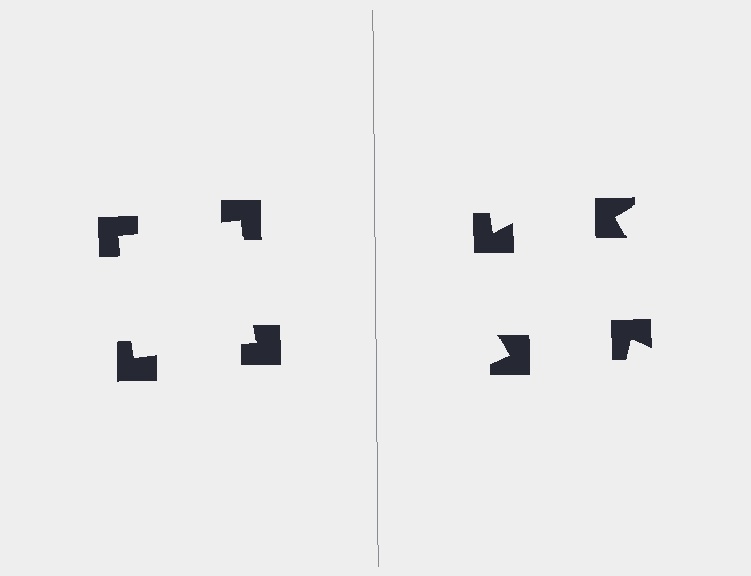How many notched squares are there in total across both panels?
8 — 4 on each side.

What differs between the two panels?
The notched squares are positioned identically on both sides; only the wedge orientations differ. On the left they align to a square; on the right they are misaligned.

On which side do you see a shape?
An illusory square appears on the left side. On the right side the wedge cuts are rotated, so no coherent shape forms.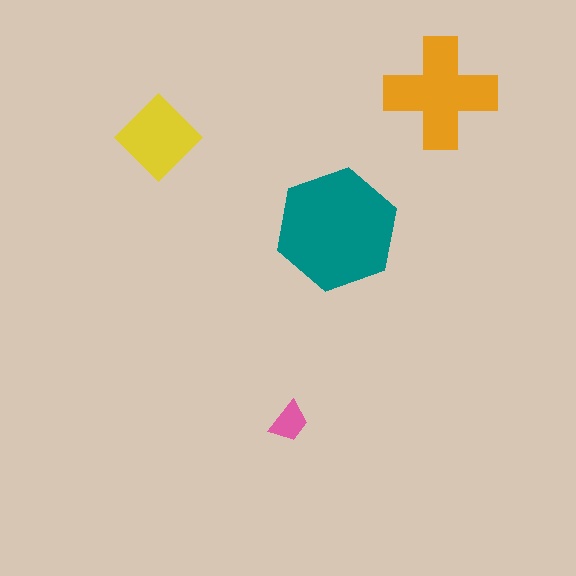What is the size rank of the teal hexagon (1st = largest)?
1st.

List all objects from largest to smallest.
The teal hexagon, the orange cross, the yellow diamond, the pink trapezoid.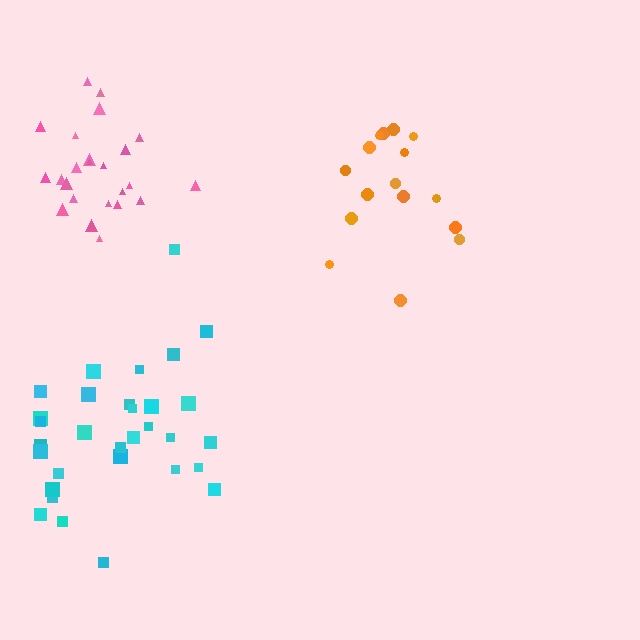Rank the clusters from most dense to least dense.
pink, cyan, orange.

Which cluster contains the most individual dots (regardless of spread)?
Cyan (31).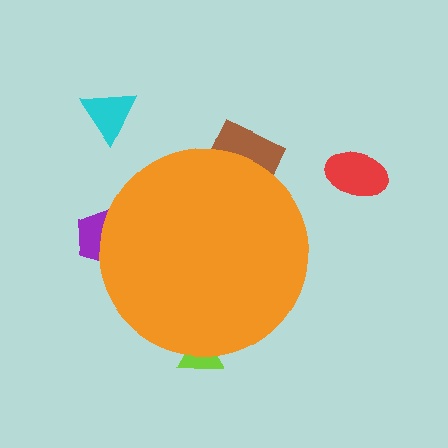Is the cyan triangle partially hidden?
No, the cyan triangle is fully visible.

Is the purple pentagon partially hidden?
Yes, the purple pentagon is partially hidden behind the orange circle.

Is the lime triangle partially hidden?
Yes, the lime triangle is partially hidden behind the orange circle.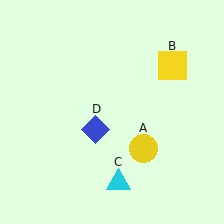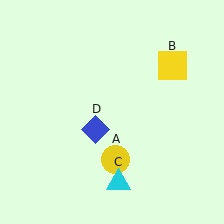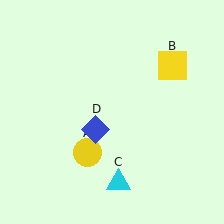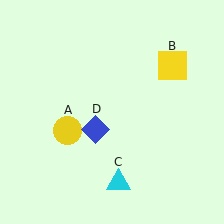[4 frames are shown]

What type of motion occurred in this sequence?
The yellow circle (object A) rotated clockwise around the center of the scene.